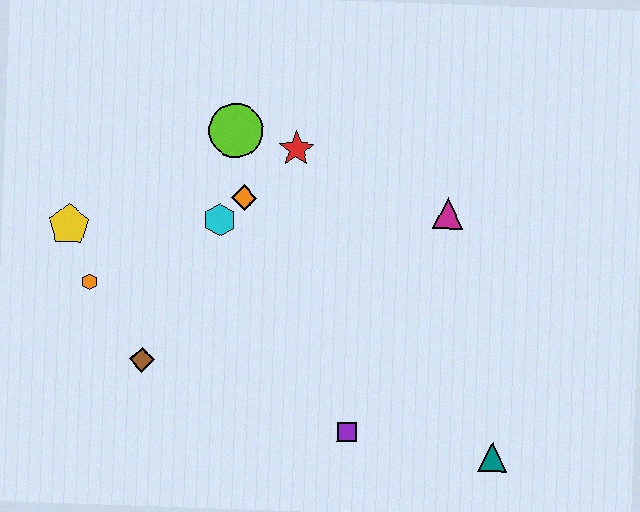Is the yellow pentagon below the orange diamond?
Yes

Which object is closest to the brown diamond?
The orange hexagon is closest to the brown diamond.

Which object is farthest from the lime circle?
The teal triangle is farthest from the lime circle.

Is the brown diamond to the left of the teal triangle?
Yes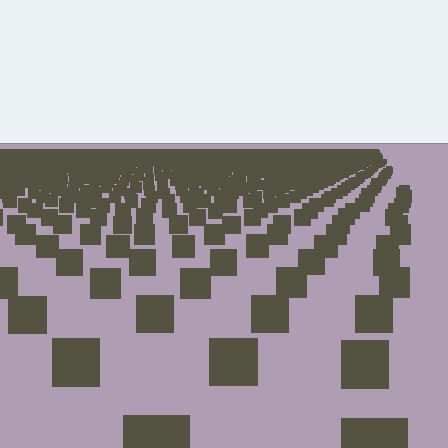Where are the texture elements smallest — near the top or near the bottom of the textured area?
Near the top.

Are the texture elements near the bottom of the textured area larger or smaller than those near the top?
Larger. Near the bottom, elements are closer to the viewer and appear at a bigger on-screen size.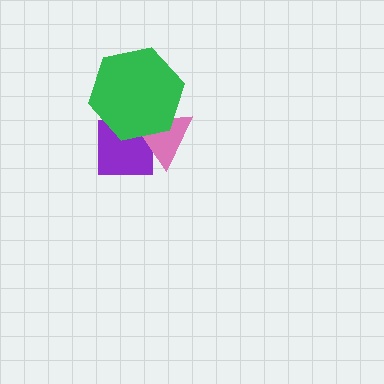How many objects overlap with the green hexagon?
2 objects overlap with the green hexagon.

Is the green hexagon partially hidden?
No, no other shape covers it.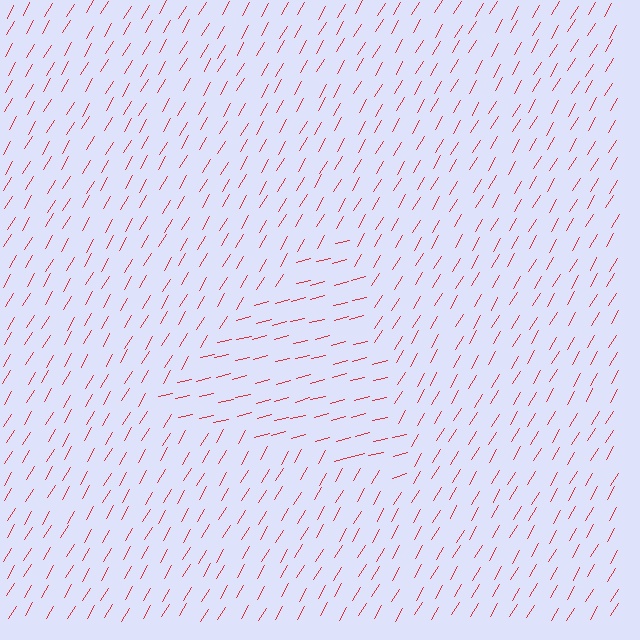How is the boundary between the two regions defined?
The boundary is defined purely by a change in line orientation (approximately 45 degrees difference). All lines are the same color and thickness.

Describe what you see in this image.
The image is filled with small red line segments. A triangle region in the image has lines oriented differently from the surrounding lines, creating a visible texture boundary.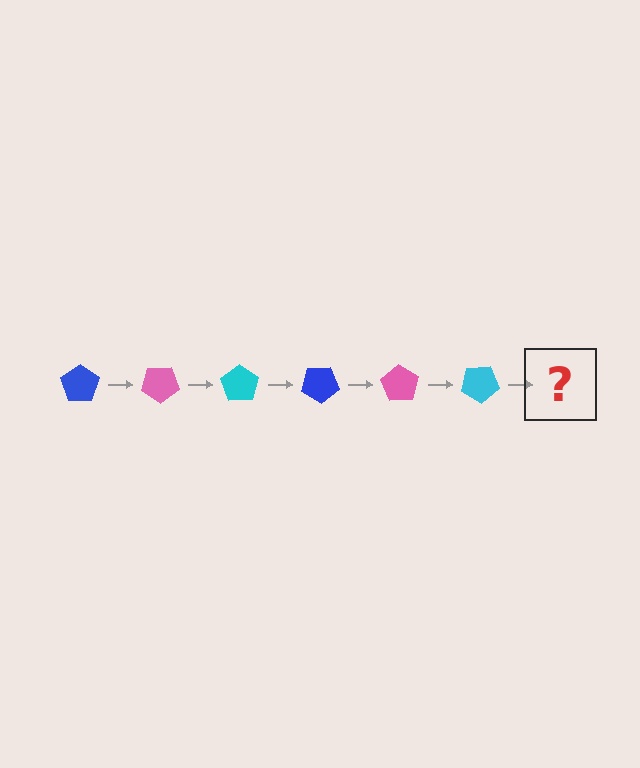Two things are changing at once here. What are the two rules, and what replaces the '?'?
The two rules are that it rotates 35 degrees each step and the color cycles through blue, pink, and cyan. The '?' should be a blue pentagon, rotated 210 degrees from the start.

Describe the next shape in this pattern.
It should be a blue pentagon, rotated 210 degrees from the start.